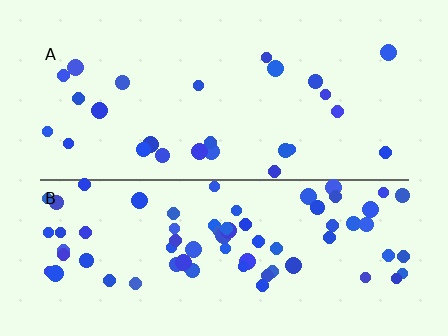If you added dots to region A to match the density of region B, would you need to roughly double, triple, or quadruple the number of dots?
Approximately triple.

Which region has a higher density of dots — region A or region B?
B (the bottom).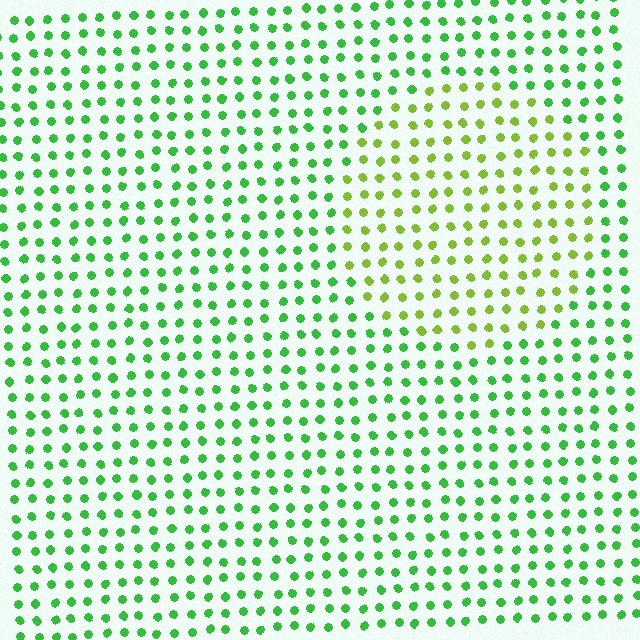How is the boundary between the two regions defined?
The boundary is defined purely by a slight shift in hue (about 38 degrees). Spacing, size, and orientation are identical on both sides.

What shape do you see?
I see a circle.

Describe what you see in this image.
The image is filled with small green elements in a uniform arrangement. A circle-shaped region is visible where the elements are tinted to a slightly different hue, forming a subtle color boundary.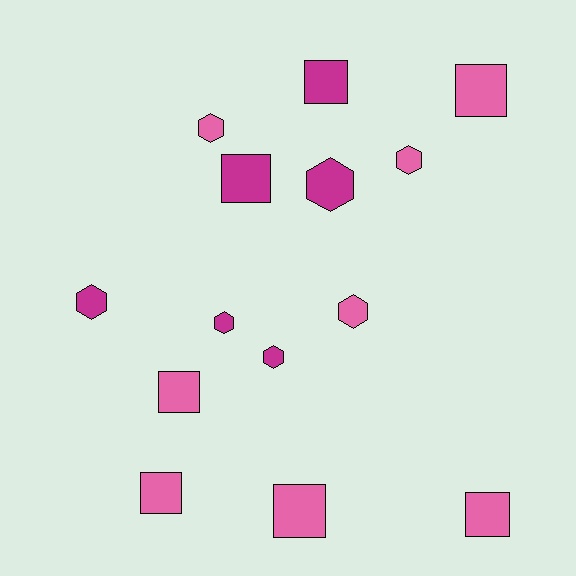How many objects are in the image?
There are 14 objects.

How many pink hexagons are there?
There are 3 pink hexagons.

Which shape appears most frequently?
Hexagon, with 7 objects.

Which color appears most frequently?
Pink, with 8 objects.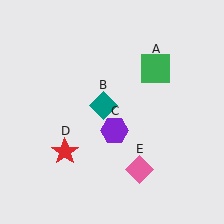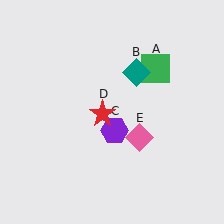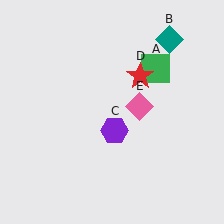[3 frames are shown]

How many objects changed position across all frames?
3 objects changed position: teal diamond (object B), red star (object D), pink diamond (object E).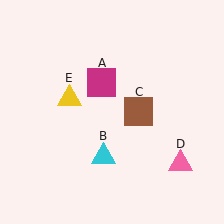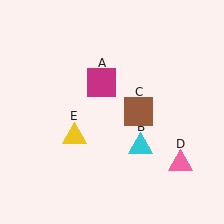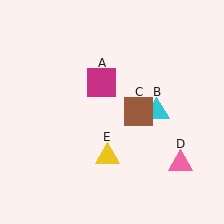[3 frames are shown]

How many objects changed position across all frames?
2 objects changed position: cyan triangle (object B), yellow triangle (object E).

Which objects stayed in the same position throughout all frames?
Magenta square (object A) and brown square (object C) and pink triangle (object D) remained stationary.